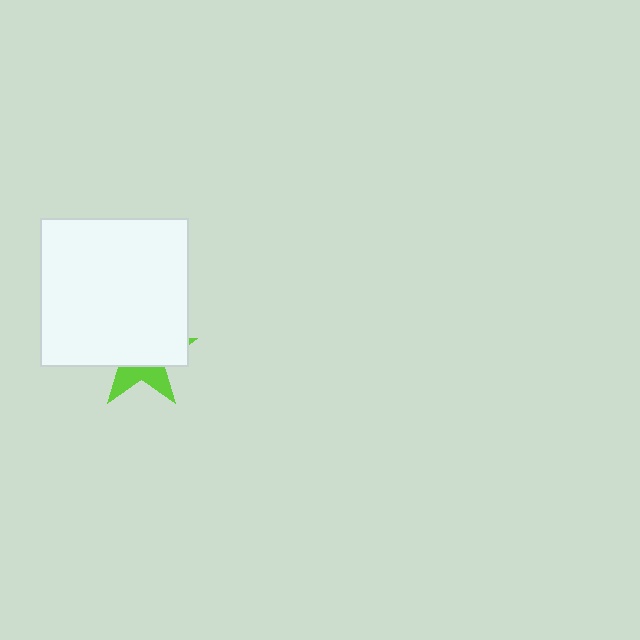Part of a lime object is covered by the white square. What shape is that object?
It is a star.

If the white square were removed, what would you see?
You would see the complete lime star.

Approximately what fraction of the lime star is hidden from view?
Roughly 68% of the lime star is hidden behind the white square.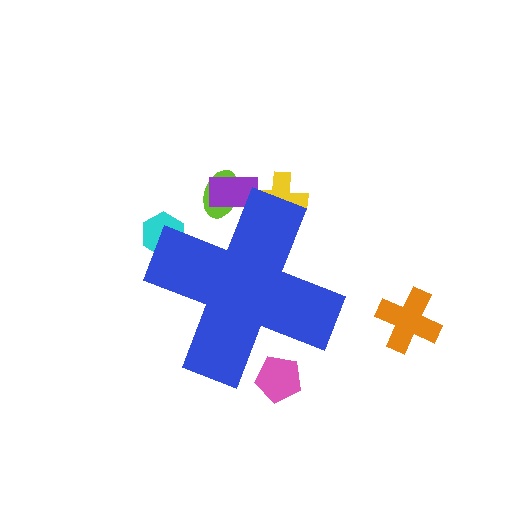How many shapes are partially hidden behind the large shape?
5 shapes are partially hidden.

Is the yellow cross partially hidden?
Yes, the yellow cross is partially hidden behind the blue cross.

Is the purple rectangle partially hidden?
Yes, the purple rectangle is partially hidden behind the blue cross.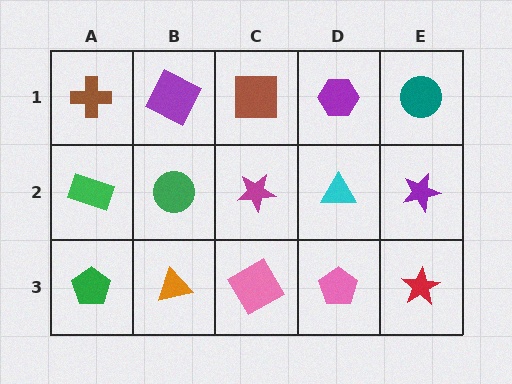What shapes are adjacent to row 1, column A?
A green rectangle (row 2, column A), a purple square (row 1, column B).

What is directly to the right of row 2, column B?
A magenta star.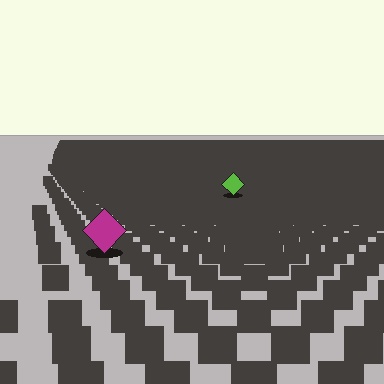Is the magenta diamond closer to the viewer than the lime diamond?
Yes. The magenta diamond is closer — you can tell from the texture gradient: the ground texture is coarser near it.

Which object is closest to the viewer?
The magenta diamond is closest. The texture marks near it are larger and more spread out.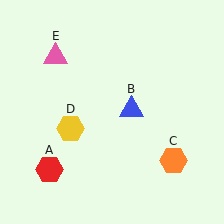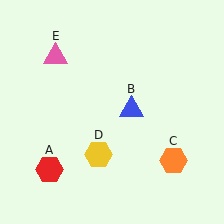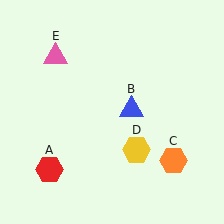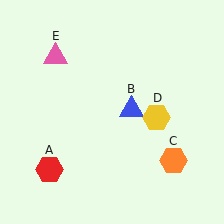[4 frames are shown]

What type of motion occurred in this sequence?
The yellow hexagon (object D) rotated counterclockwise around the center of the scene.